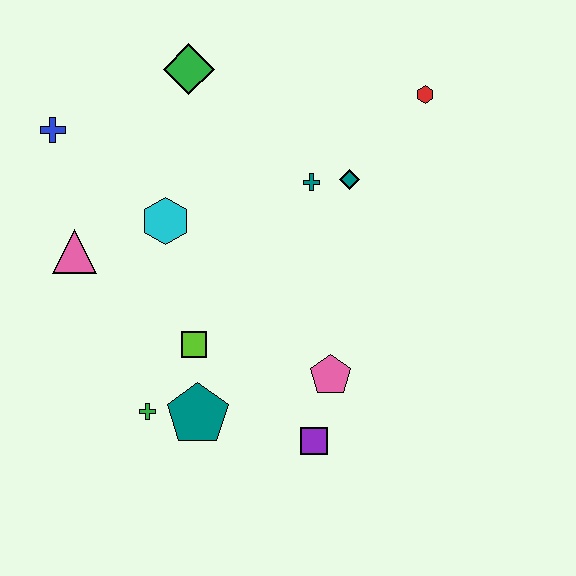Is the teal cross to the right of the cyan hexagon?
Yes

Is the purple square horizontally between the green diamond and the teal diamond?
Yes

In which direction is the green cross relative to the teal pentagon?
The green cross is to the left of the teal pentagon.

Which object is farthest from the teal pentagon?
The red hexagon is farthest from the teal pentagon.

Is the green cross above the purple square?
Yes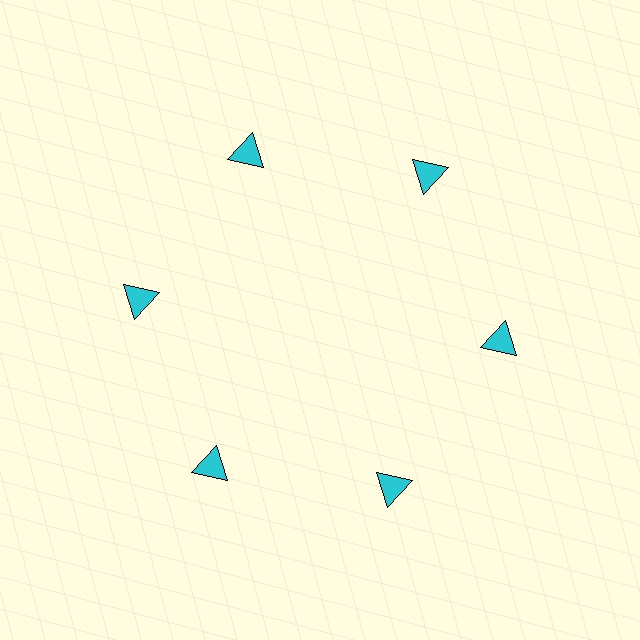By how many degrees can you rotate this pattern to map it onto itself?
The pattern maps onto itself every 60 degrees of rotation.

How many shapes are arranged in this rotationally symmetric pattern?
There are 6 shapes, arranged in 6 groups of 1.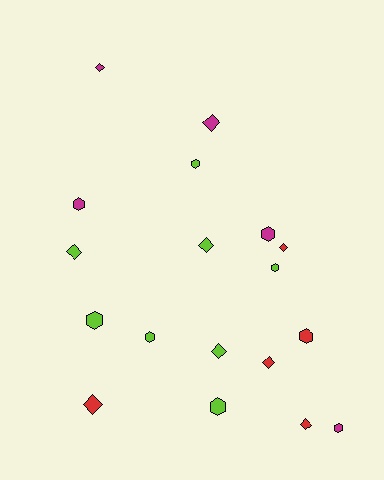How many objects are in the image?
There are 18 objects.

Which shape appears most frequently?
Hexagon, with 9 objects.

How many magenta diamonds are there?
There are 2 magenta diamonds.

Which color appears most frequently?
Lime, with 8 objects.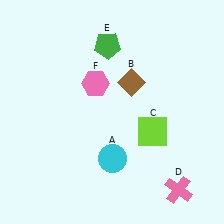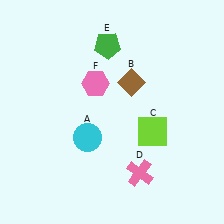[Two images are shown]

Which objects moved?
The objects that moved are: the cyan circle (A), the pink cross (D).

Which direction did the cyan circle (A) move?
The cyan circle (A) moved left.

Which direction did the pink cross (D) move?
The pink cross (D) moved left.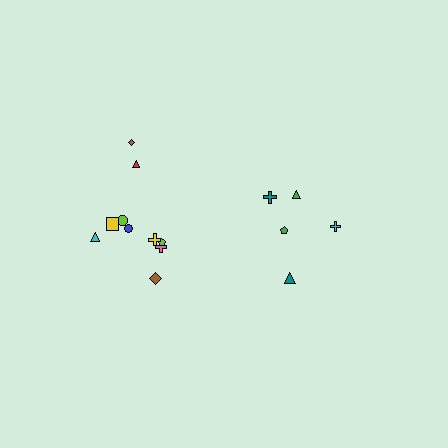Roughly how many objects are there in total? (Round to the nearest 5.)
Roughly 15 objects in total.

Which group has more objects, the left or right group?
The left group.